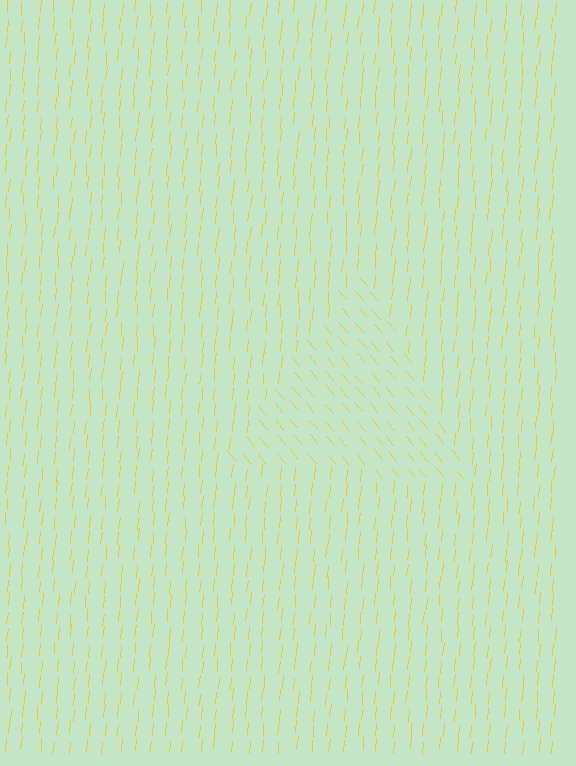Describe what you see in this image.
The image is filled with small yellow line segments. A triangle region in the image has lines oriented differently from the surrounding lines, creating a visible texture boundary.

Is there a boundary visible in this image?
Yes, there is a texture boundary formed by a change in line orientation.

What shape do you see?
I see a triangle.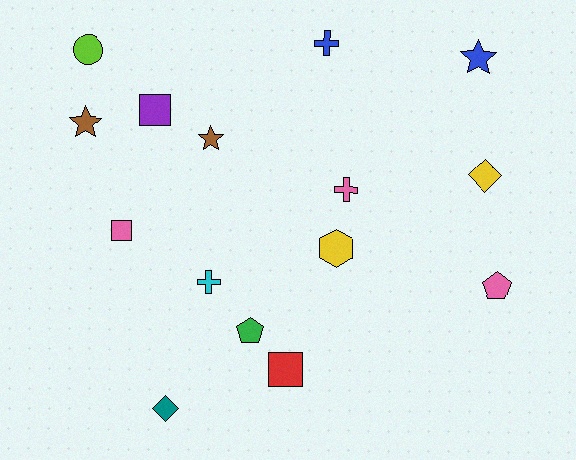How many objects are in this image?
There are 15 objects.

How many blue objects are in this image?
There are 2 blue objects.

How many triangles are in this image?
There are no triangles.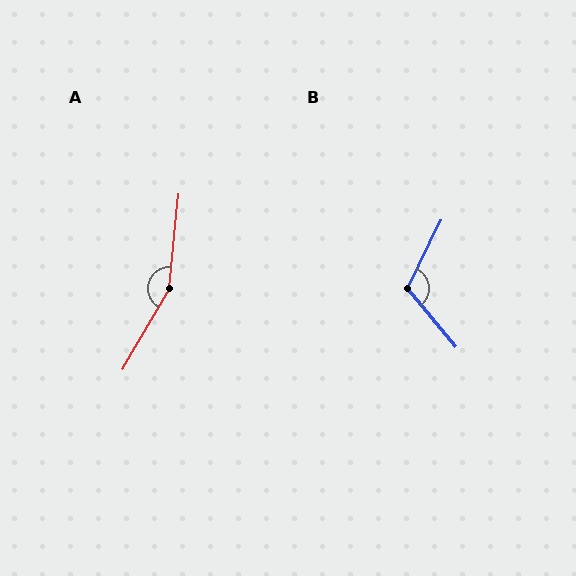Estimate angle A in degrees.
Approximately 155 degrees.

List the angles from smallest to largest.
B (114°), A (155°).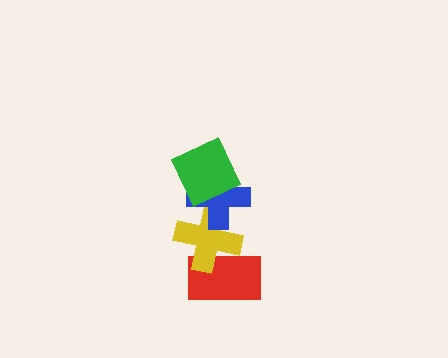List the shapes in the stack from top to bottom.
From top to bottom: the green square, the blue cross, the yellow cross, the red rectangle.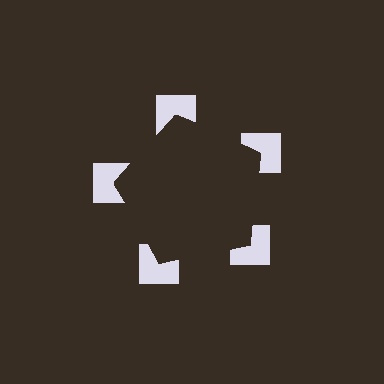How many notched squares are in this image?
There are 5 — one at each vertex of the illusory pentagon.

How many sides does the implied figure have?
5 sides.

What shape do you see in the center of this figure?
An illusory pentagon — its edges are inferred from the aligned wedge cuts in the notched squares, not physically drawn.